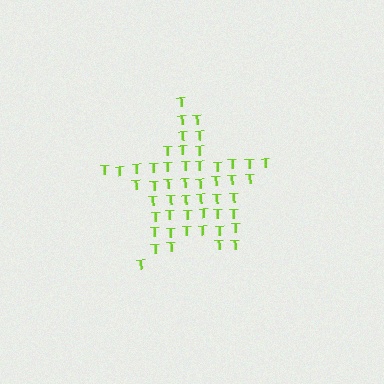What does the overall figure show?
The overall figure shows a star.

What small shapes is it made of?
It is made of small letter T's.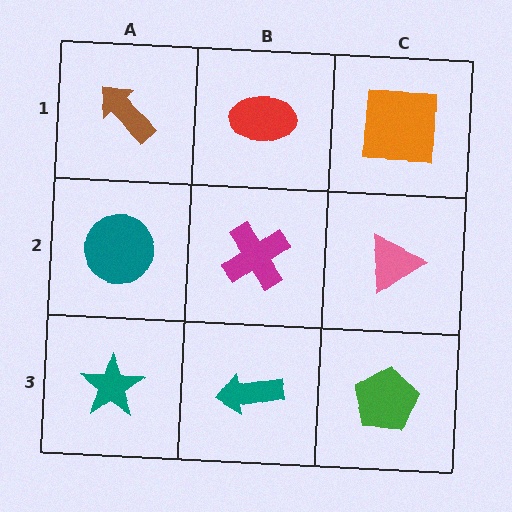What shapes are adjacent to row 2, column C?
An orange square (row 1, column C), a green pentagon (row 3, column C), a magenta cross (row 2, column B).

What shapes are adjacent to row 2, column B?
A red ellipse (row 1, column B), a teal arrow (row 3, column B), a teal circle (row 2, column A), a pink triangle (row 2, column C).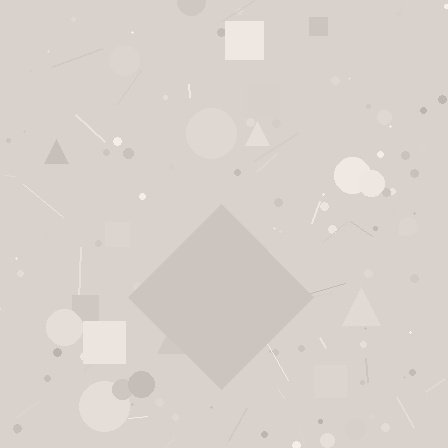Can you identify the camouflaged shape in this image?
The camouflaged shape is a diamond.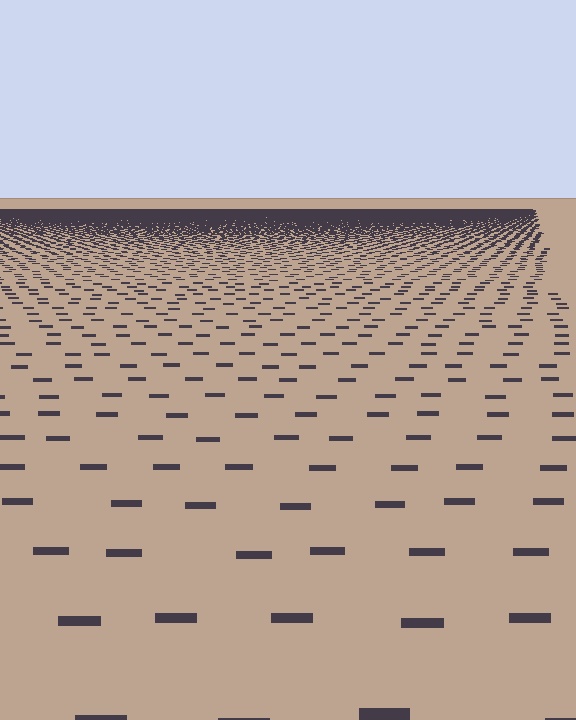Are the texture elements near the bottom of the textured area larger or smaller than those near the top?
Larger. Near the bottom, elements are closer to the viewer and appear at a bigger on-screen size.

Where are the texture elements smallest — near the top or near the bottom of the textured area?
Near the top.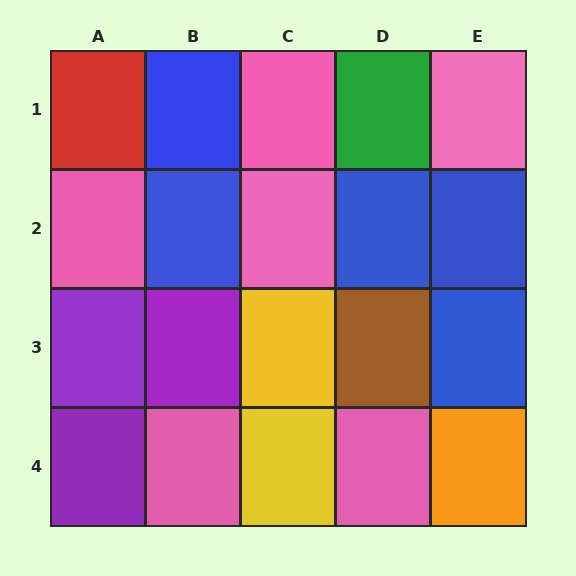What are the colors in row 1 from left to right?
Red, blue, pink, green, pink.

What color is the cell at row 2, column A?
Pink.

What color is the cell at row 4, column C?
Yellow.